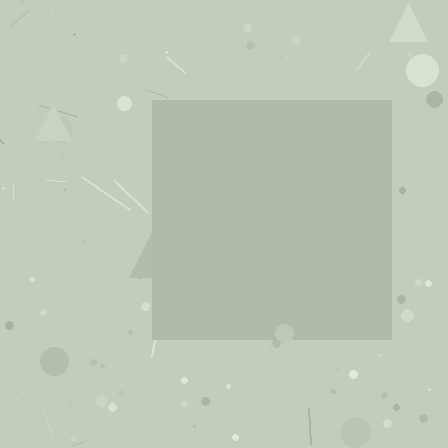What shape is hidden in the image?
A square is hidden in the image.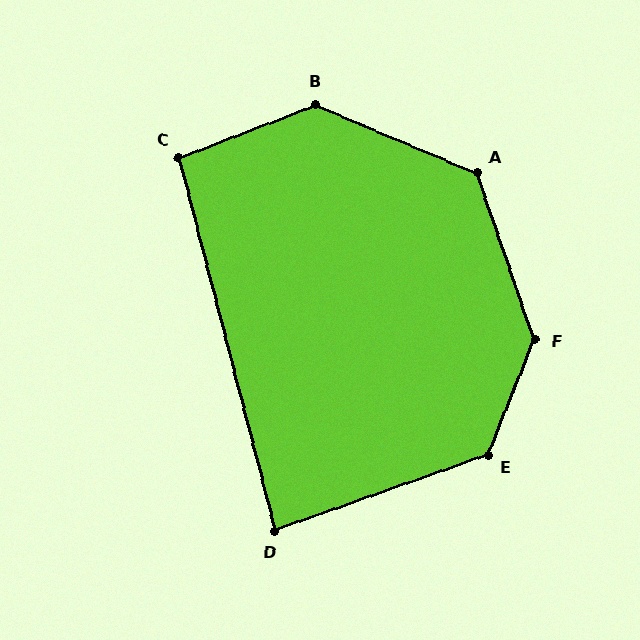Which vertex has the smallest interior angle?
D, at approximately 85 degrees.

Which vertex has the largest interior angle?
F, at approximately 139 degrees.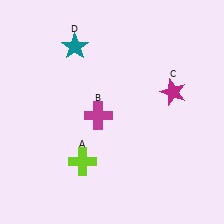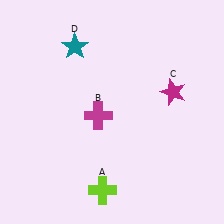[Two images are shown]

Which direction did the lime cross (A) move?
The lime cross (A) moved down.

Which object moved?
The lime cross (A) moved down.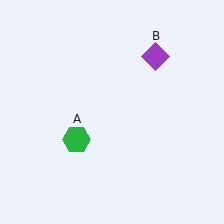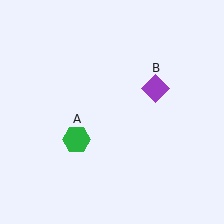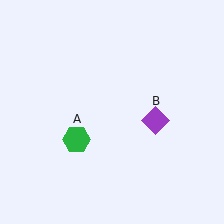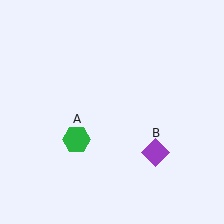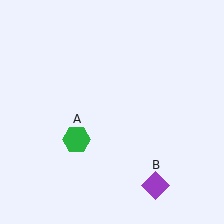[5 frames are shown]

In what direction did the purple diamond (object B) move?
The purple diamond (object B) moved down.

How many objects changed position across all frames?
1 object changed position: purple diamond (object B).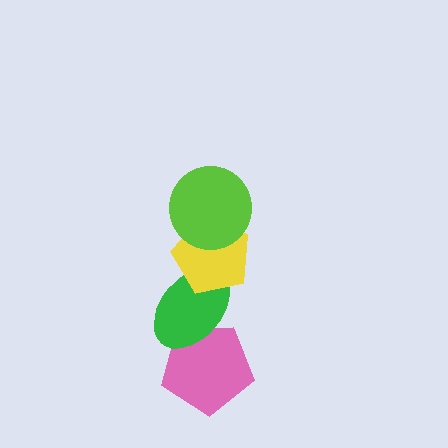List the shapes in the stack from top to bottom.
From top to bottom: the lime circle, the yellow pentagon, the green ellipse, the pink pentagon.